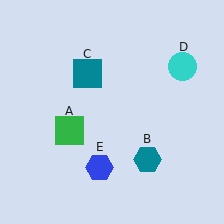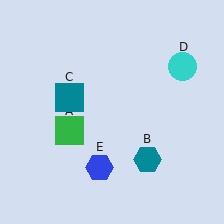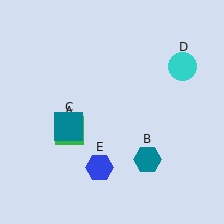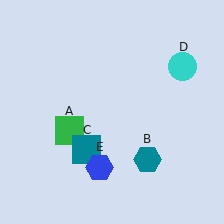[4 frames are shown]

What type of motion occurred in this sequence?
The teal square (object C) rotated counterclockwise around the center of the scene.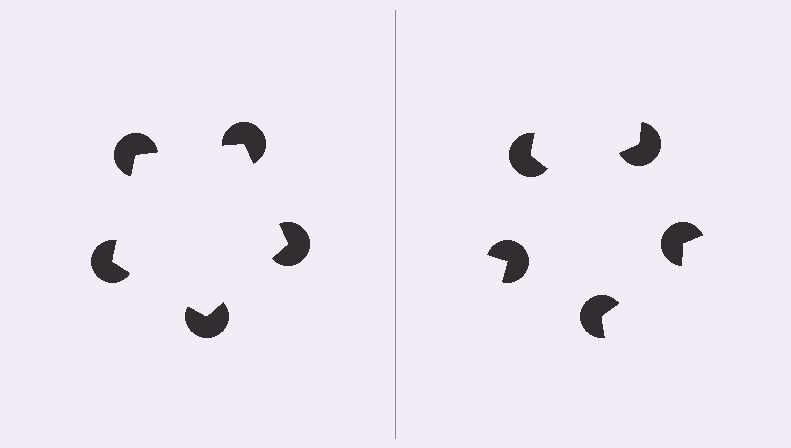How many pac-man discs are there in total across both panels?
10 — 5 on each side.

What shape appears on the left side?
An illusory pentagon.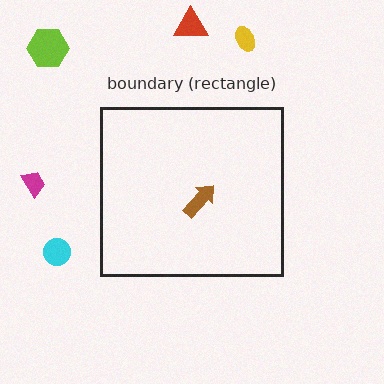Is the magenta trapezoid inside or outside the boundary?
Outside.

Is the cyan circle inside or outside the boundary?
Outside.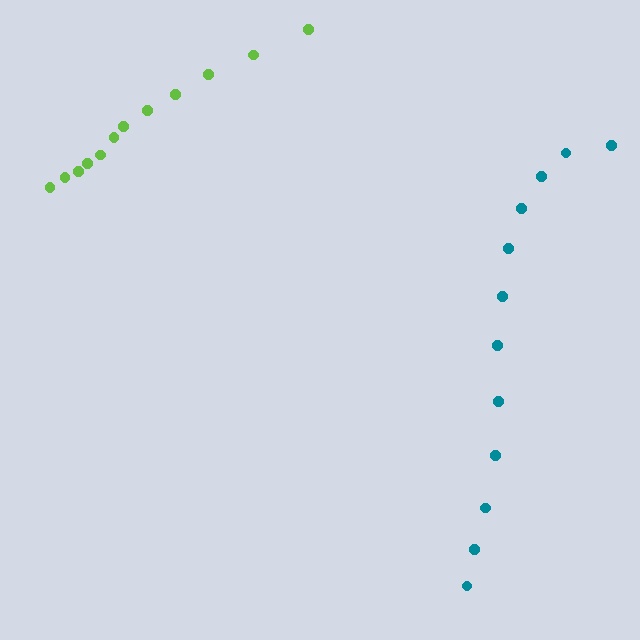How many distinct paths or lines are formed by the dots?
There are 2 distinct paths.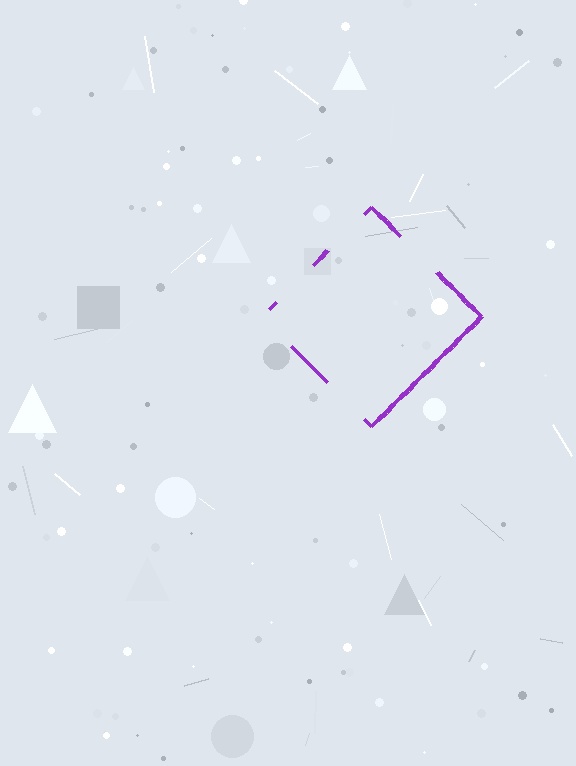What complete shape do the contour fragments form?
The contour fragments form a diamond.